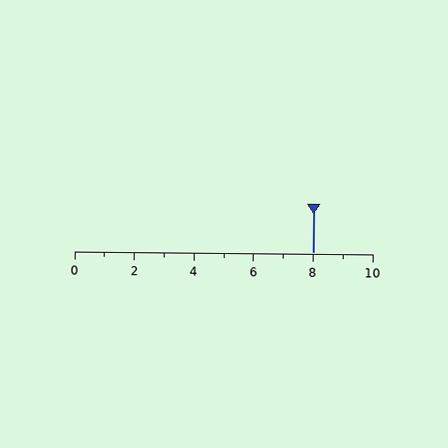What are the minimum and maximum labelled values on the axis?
The axis runs from 0 to 10.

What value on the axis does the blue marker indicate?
The marker indicates approximately 8.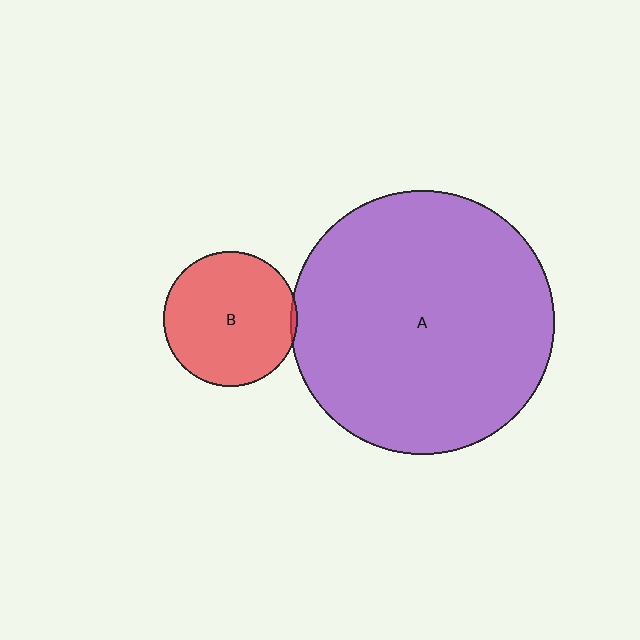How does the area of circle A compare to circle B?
Approximately 3.8 times.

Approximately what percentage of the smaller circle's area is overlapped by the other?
Approximately 5%.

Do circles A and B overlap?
Yes.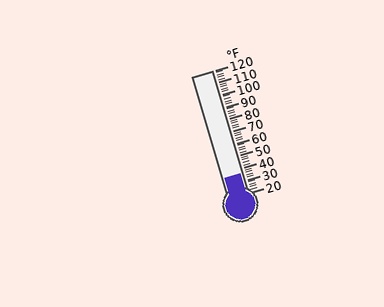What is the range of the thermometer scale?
The thermometer scale ranges from 20°F to 120°F.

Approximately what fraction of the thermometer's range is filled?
The thermometer is filled to approximately 15% of its range.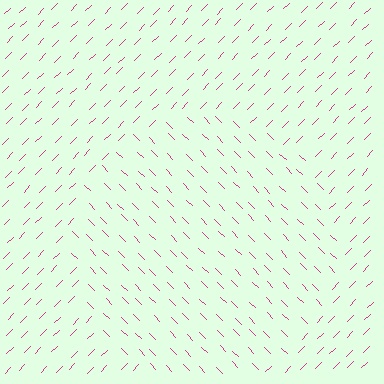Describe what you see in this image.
The image is filled with small magenta line segments. A circle region in the image has lines oriented differently from the surrounding lines, creating a visible texture boundary.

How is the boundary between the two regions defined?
The boundary is defined purely by a change in line orientation (approximately 89 degrees difference). All lines are the same color and thickness.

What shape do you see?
I see a circle.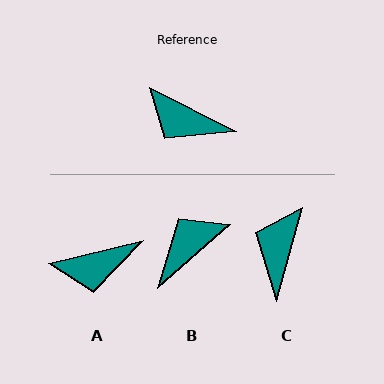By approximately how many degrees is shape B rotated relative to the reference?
Approximately 112 degrees clockwise.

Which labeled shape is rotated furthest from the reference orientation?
B, about 112 degrees away.